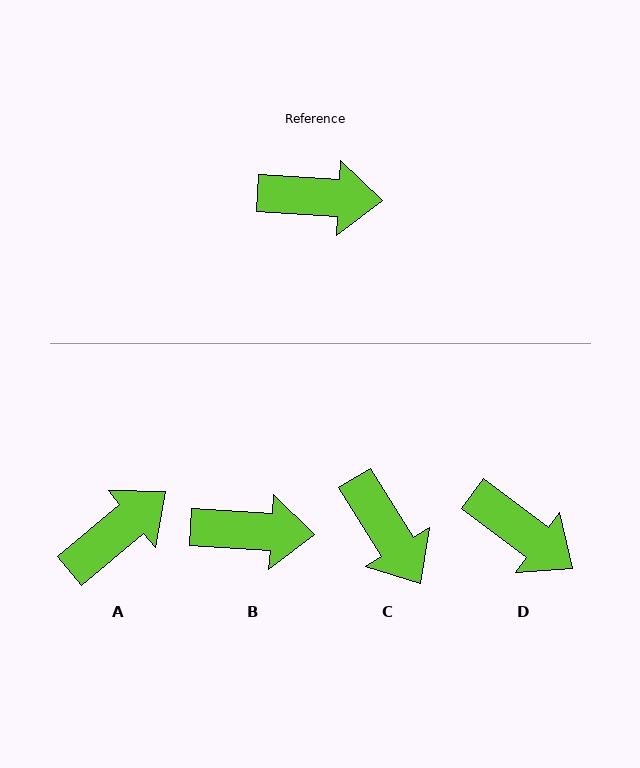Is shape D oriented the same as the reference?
No, it is off by about 33 degrees.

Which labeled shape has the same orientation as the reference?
B.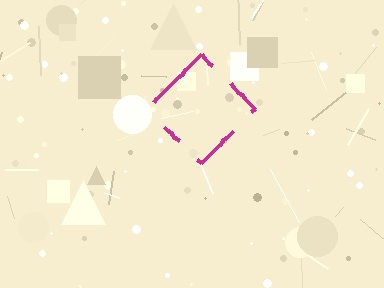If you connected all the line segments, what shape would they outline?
They would outline a diamond.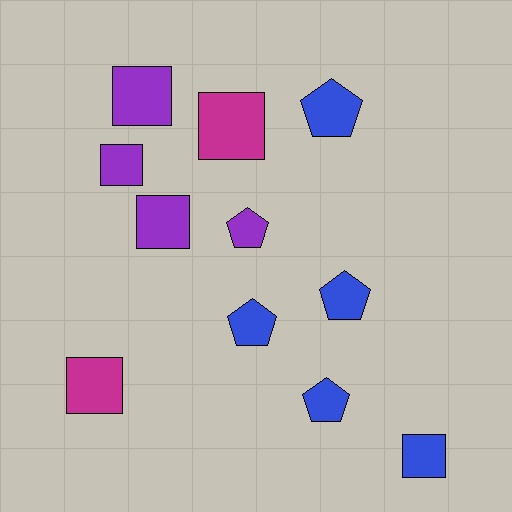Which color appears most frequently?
Blue, with 5 objects.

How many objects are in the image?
There are 11 objects.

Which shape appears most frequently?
Square, with 6 objects.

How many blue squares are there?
There is 1 blue square.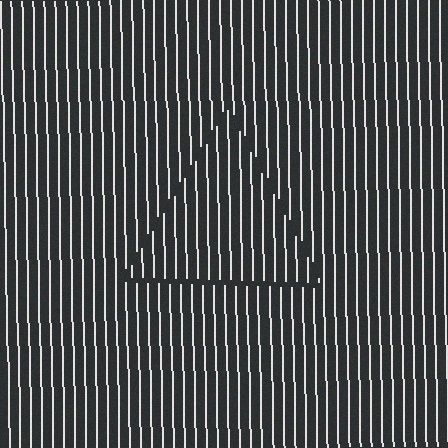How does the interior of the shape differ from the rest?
The interior of the shape contains the same grating, shifted by half a period — the contour is defined by the phase discontinuity where line-ends from the inner and outer gratings abut.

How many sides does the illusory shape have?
3 sides — the line-ends trace a triangle.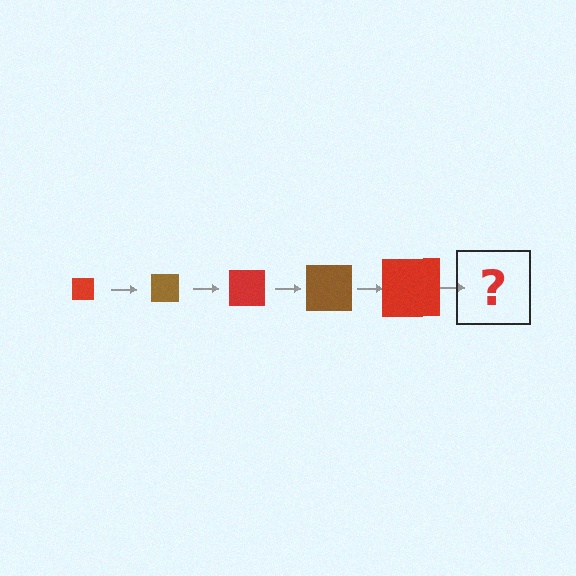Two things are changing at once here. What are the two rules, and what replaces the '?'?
The two rules are that the square grows larger each step and the color cycles through red and brown. The '?' should be a brown square, larger than the previous one.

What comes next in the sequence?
The next element should be a brown square, larger than the previous one.